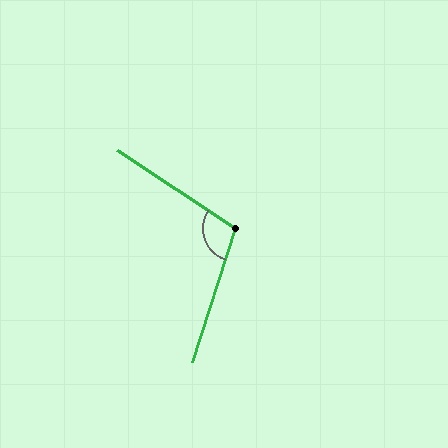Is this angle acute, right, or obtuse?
It is obtuse.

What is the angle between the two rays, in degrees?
Approximately 106 degrees.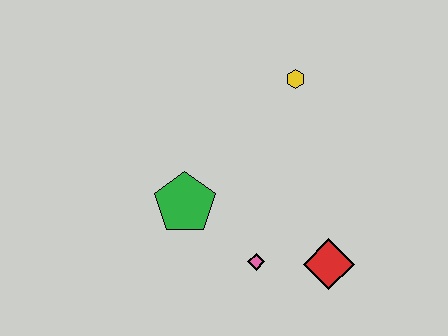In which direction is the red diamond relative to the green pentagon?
The red diamond is to the right of the green pentagon.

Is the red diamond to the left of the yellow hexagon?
No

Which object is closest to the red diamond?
The pink diamond is closest to the red diamond.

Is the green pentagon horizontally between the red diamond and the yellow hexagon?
No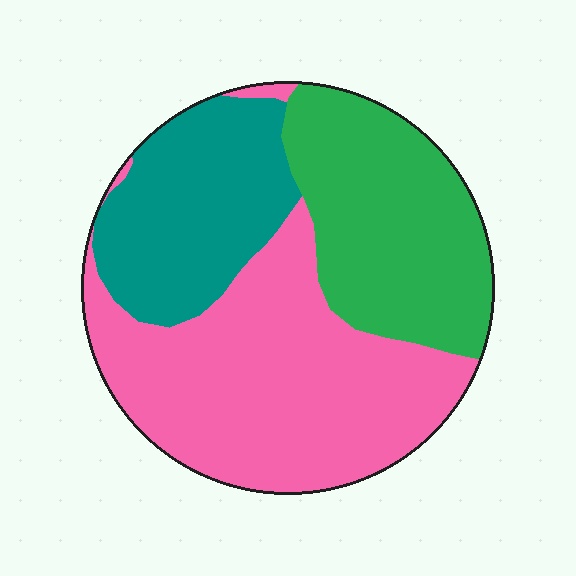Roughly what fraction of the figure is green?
Green takes up between a quarter and a half of the figure.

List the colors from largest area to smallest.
From largest to smallest: pink, green, teal.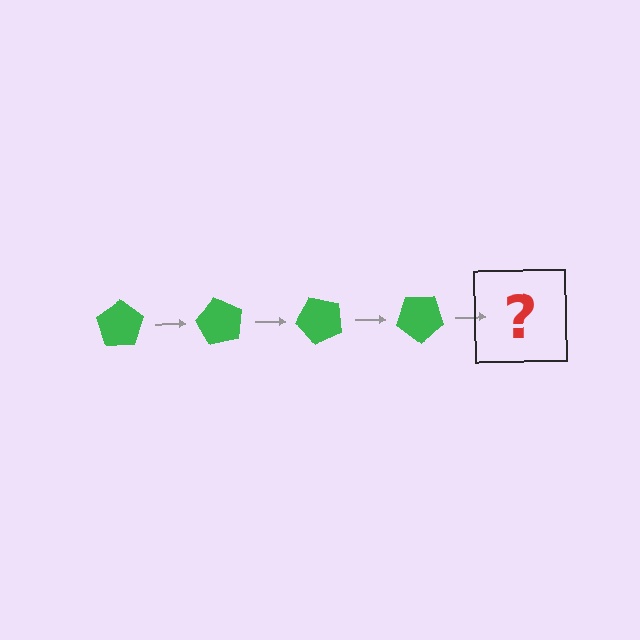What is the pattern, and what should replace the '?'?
The pattern is that the pentagon rotates 60 degrees each step. The '?' should be a green pentagon rotated 240 degrees.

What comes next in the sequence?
The next element should be a green pentagon rotated 240 degrees.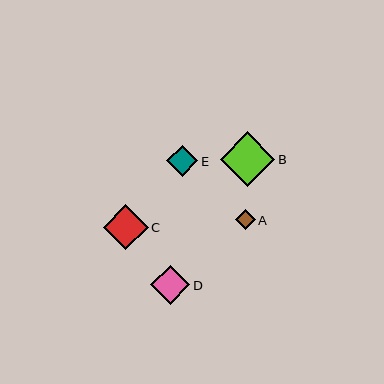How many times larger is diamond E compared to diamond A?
Diamond E is approximately 1.6 times the size of diamond A.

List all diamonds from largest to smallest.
From largest to smallest: B, C, D, E, A.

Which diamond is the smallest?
Diamond A is the smallest with a size of approximately 20 pixels.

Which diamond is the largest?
Diamond B is the largest with a size of approximately 55 pixels.